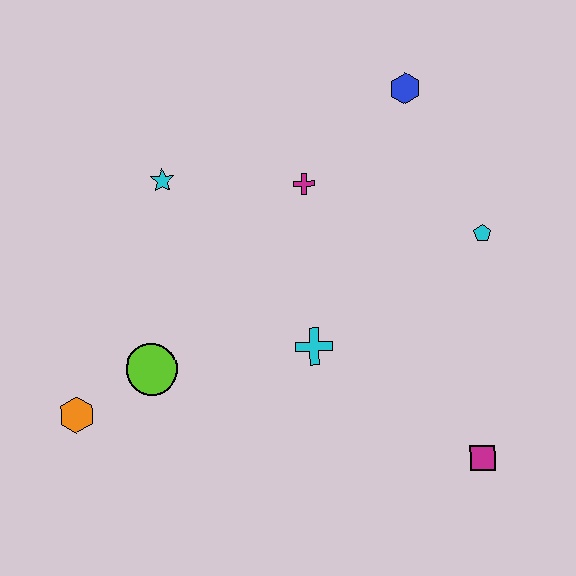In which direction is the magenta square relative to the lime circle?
The magenta square is to the right of the lime circle.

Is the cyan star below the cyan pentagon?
No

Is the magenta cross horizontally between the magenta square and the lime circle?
Yes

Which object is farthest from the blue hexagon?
The orange hexagon is farthest from the blue hexagon.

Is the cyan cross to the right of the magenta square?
No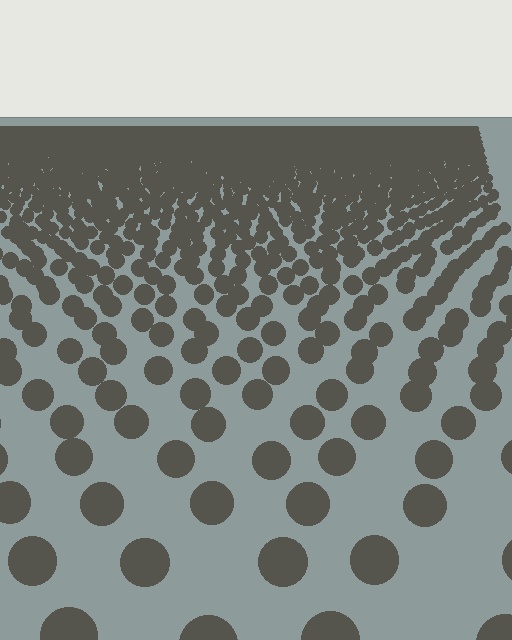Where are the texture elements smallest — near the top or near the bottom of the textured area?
Near the top.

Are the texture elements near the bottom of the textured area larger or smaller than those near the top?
Larger. Near the bottom, elements are closer to the viewer and appear at a bigger on-screen size.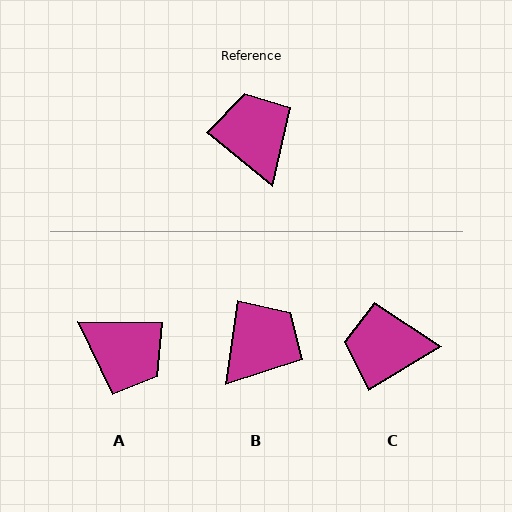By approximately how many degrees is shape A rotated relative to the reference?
Approximately 141 degrees clockwise.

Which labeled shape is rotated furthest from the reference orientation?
A, about 141 degrees away.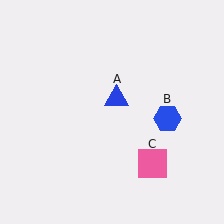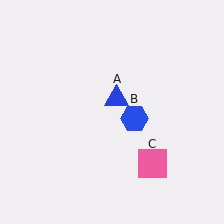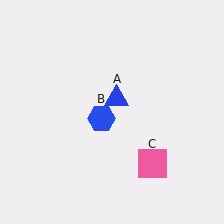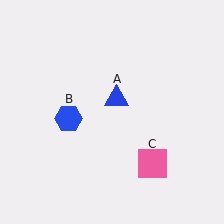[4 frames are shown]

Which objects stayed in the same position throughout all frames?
Blue triangle (object A) and pink square (object C) remained stationary.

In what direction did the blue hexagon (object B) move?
The blue hexagon (object B) moved left.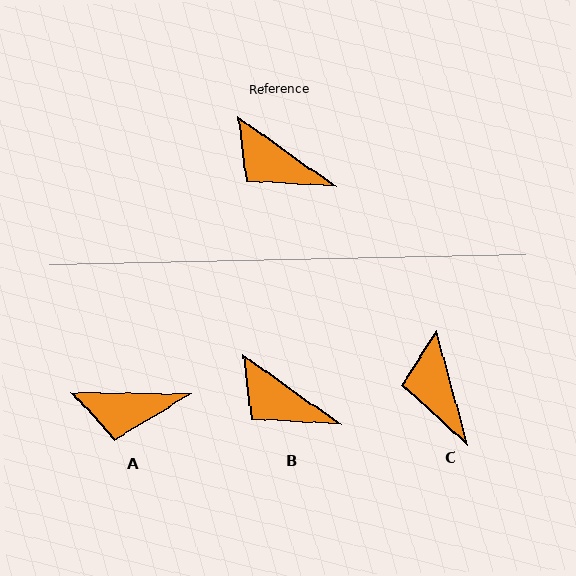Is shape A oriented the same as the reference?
No, it is off by about 35 degrees.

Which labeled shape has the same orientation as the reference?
B.